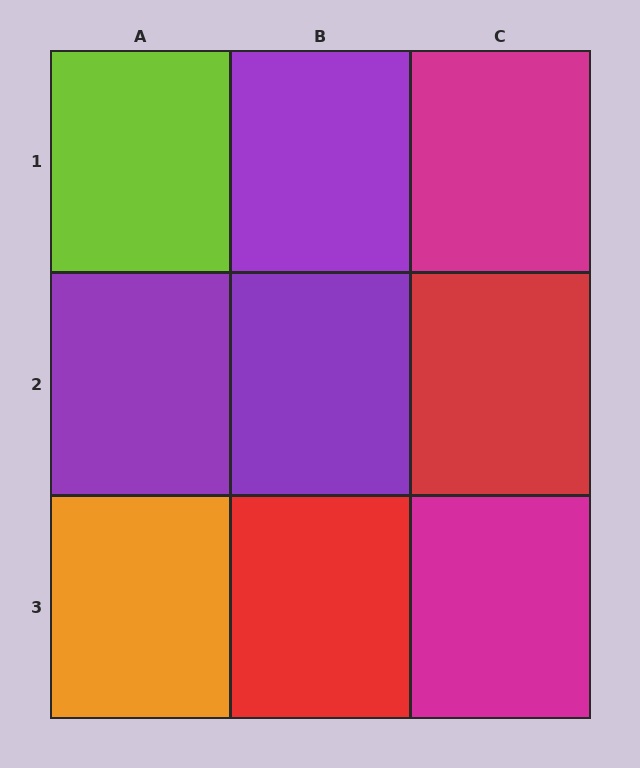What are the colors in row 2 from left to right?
Purple, purple, red.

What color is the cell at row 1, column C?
Magenta.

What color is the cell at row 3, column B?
Red.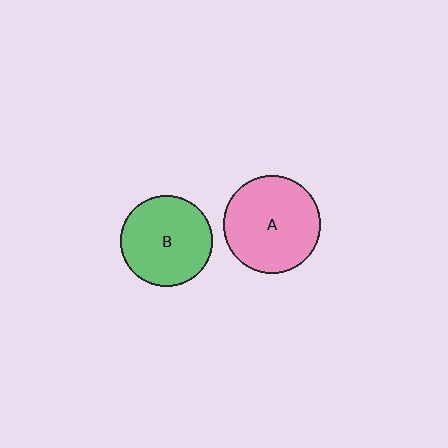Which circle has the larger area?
Circle A (pink).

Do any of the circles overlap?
No, none of the circles overlap.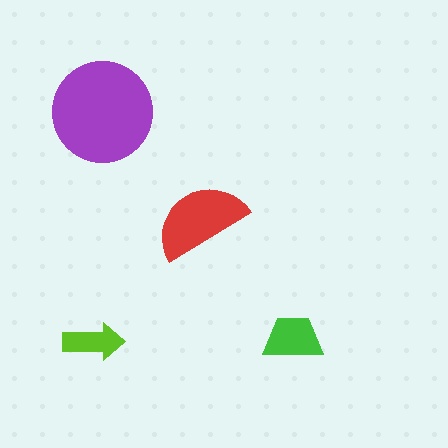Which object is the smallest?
The lime arrow.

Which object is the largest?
The purple circle.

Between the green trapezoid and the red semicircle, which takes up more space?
The red semicircle.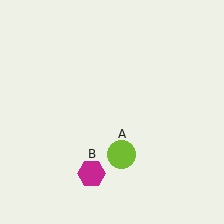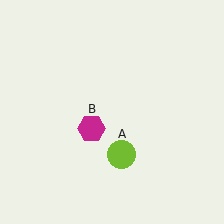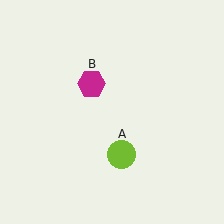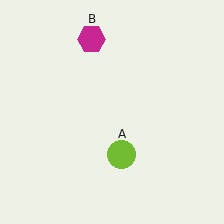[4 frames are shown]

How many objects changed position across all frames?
1 object changed position: magenta hexagon (object B).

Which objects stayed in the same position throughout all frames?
Lime circle (object A) remained stationary.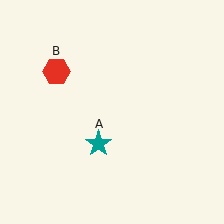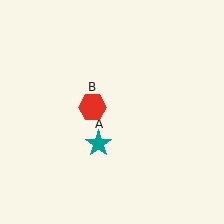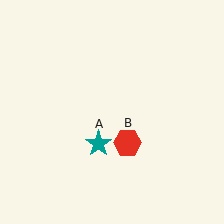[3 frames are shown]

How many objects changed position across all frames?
1 object changed position: red hexagon (object B).